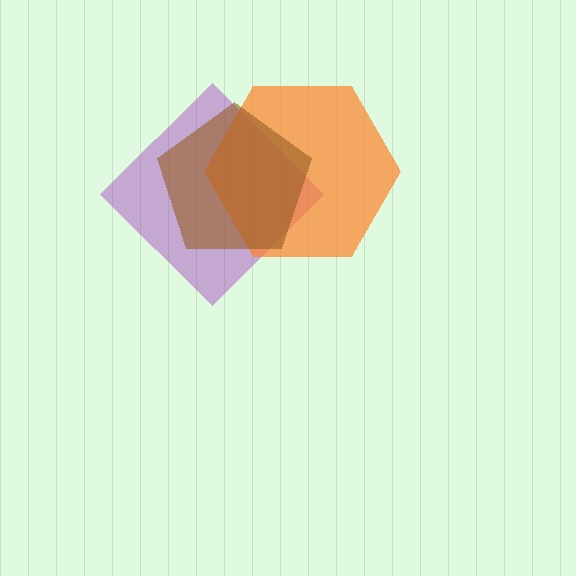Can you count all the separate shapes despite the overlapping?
Yes, there are 3 separate shapes.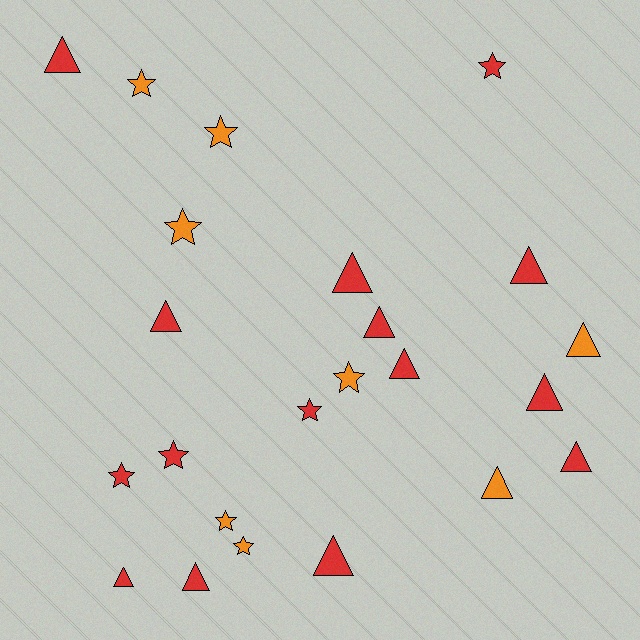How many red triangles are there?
There are 11 red triangles.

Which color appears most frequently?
Red, with 15 objects.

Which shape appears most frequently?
Triangle, with 13 objects.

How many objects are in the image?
There are 23 objects.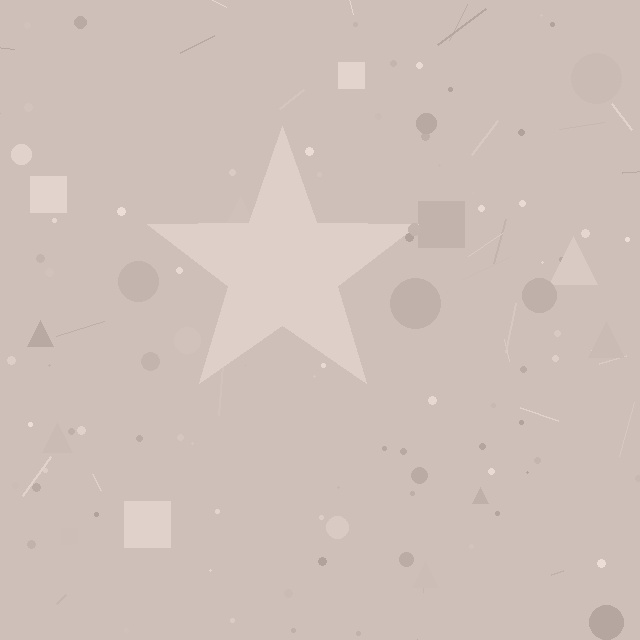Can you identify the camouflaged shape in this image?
The camouflaged shape is a star.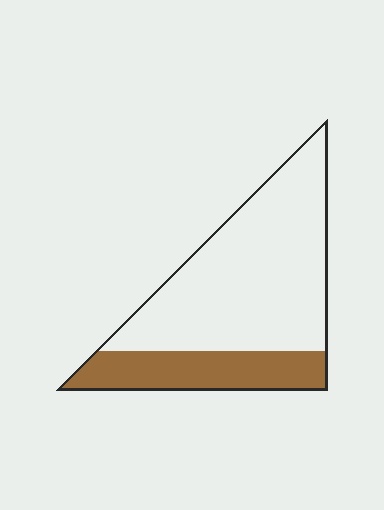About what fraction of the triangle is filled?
About one quarter (1/4).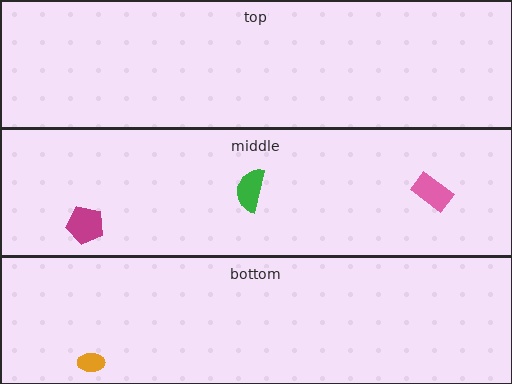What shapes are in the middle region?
The magenta pentagon, the pink rectangle, the green semicircle.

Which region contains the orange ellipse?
The bottom region.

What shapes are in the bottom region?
The orange ellipse.